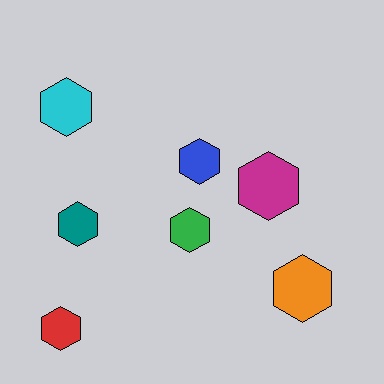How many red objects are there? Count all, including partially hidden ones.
There is 1 red object.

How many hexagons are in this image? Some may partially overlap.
There are 7 hexagons.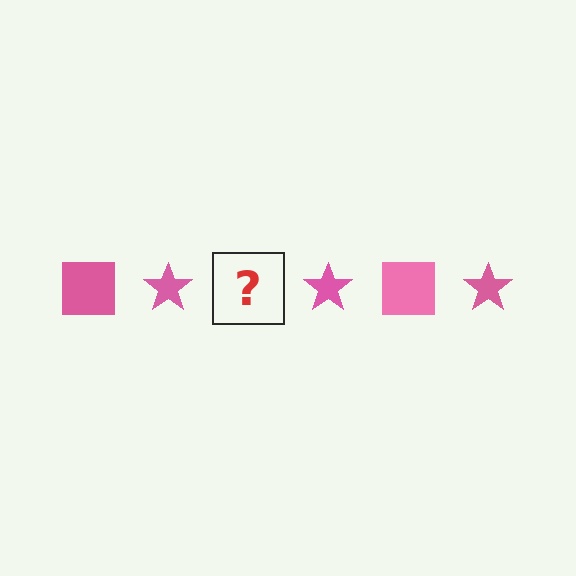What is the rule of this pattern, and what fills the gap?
The rule is that the pattern cycles through square, star shapes in pink. The gap should be filled with a pink square.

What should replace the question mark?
The question mark should be replaced with a pink square.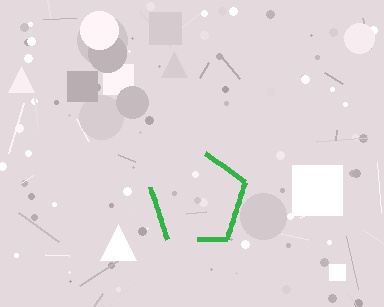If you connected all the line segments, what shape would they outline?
They would outline a pentagon.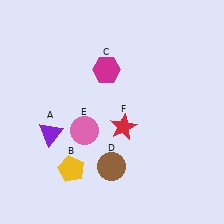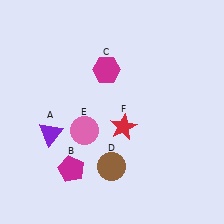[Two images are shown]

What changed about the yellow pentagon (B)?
In Image 1, B is yellow. In Image 2, it changed to magenta.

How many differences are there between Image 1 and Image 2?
There is 1 difference between the two images.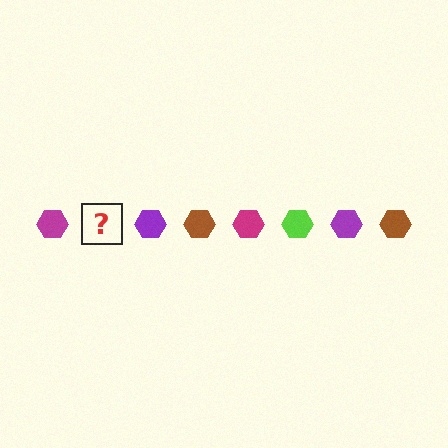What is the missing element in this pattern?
The missing element is a lime hexagon.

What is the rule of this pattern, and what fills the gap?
The rule is that the pattern cycles through magenta, lime, purple, brown hexagons. The gap should be filled with a lime hexagon.